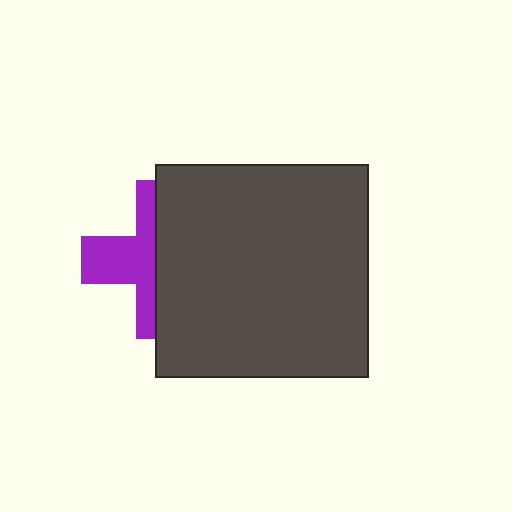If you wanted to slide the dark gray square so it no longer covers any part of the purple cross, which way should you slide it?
Slide it right — that is the most direct way to separate the two shapes.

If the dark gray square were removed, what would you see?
You would see the complete purple cross.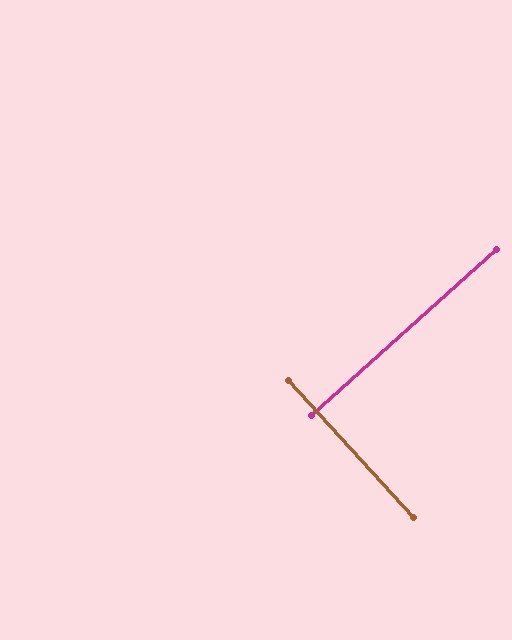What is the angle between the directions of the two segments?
Approximately 90 degrees.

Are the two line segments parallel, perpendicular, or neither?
Perpendicular — they meet at approximately 90°.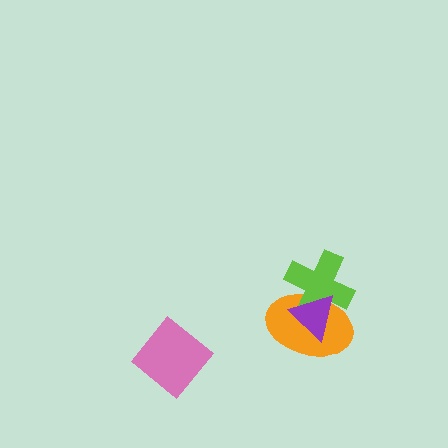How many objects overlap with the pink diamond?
0 objects overlap with the pink diamond.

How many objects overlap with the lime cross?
2 objects overlap with the lime cross.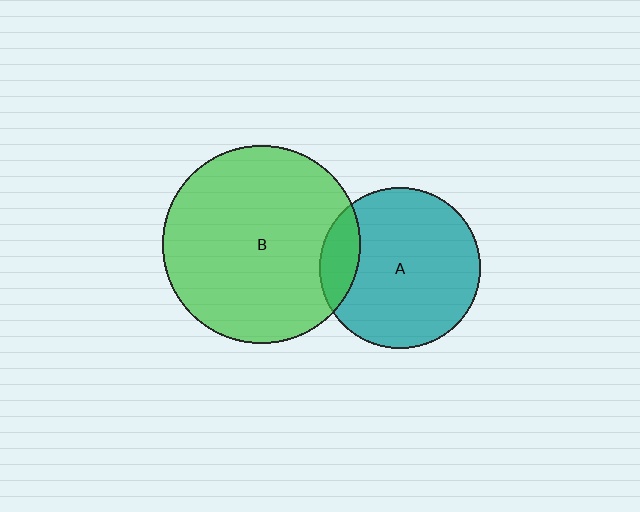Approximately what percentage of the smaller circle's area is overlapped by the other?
Approximately 15%.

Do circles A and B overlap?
Yes.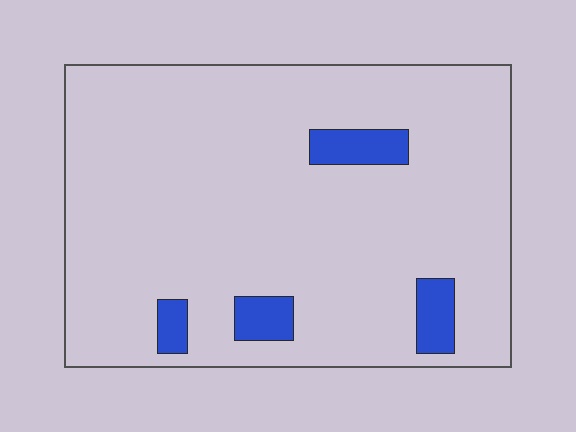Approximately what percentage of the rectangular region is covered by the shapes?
Approximately 10%.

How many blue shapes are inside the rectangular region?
4.